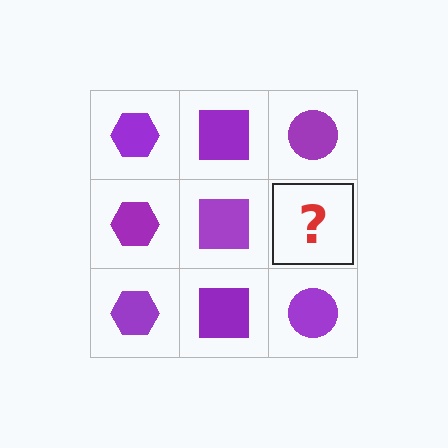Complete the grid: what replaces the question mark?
The question mark should be replaced with a purple circle.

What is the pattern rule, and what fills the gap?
The rule is that each column has a consistent shape. The gap should be filled with a purple circle.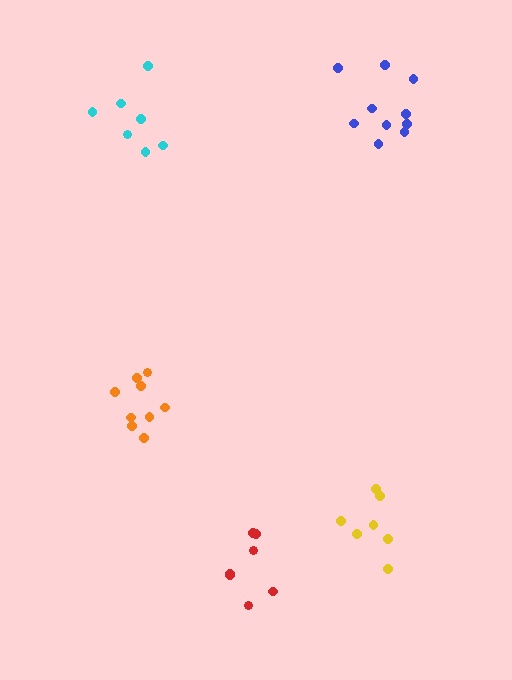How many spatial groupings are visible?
There are 5 spatial groupings.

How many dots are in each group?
Group 1: 7 dots, Group 2: 7 dots, Group 3: 9 dots, Group 4: 10 dots, Group 5: 7 dots (40 total).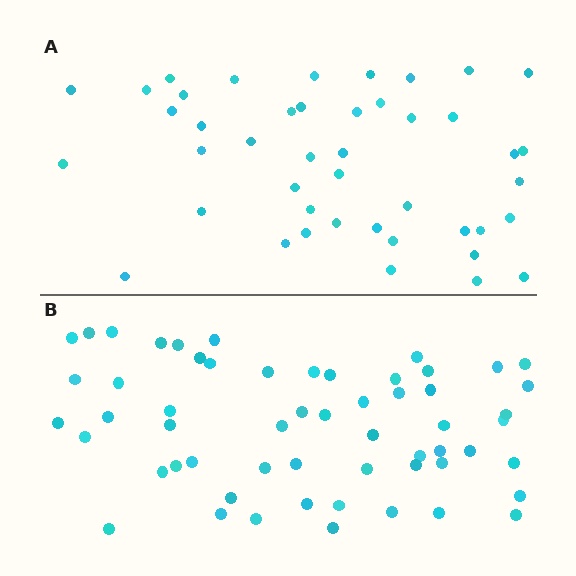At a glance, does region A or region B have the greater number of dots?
Region B (the bottom region) has more dots.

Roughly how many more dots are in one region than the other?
Region B has approximately 15 more dots than region A.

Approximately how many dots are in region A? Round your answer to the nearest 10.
About 40 dots. (The exact count is 44, which rounds to 40.)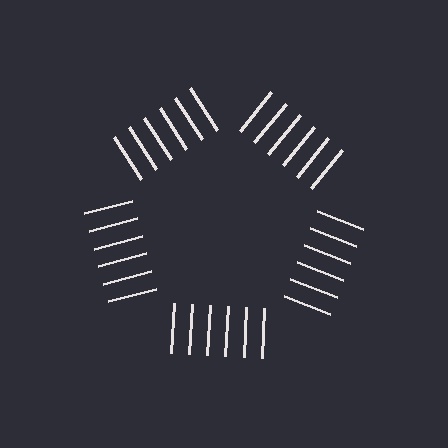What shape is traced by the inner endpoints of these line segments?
An illusory pentagon — the line segments terminate on its edges but no continuous stroke is drawn.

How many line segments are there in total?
30 — 6 along each of the 5 edges.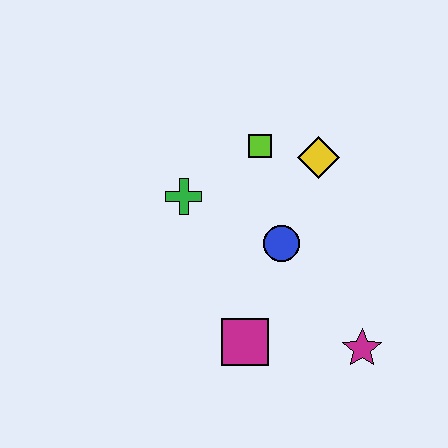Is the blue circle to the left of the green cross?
No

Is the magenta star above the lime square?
No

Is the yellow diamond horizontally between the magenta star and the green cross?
Yes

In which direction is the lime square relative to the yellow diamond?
The lime square is to the left of the yellow diamond.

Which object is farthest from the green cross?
The magenta star is farthest from the green cross.